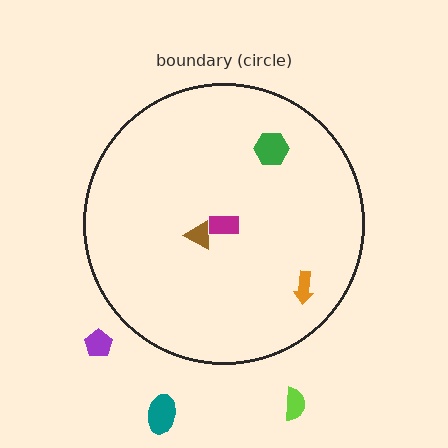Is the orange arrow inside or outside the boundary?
Inside.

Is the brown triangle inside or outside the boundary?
Inside.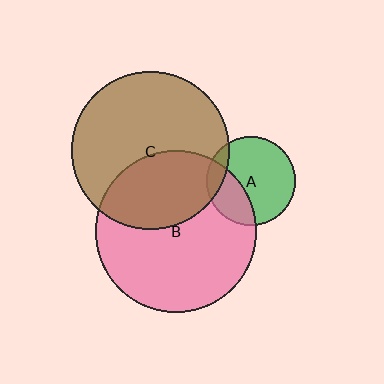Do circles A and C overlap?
Yes.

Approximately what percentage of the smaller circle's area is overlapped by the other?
Approximately 10%.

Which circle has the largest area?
Circle B (pink).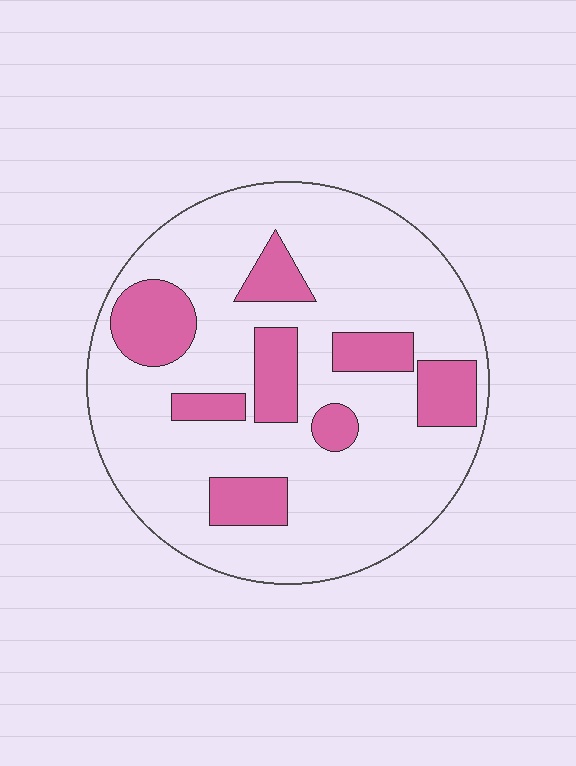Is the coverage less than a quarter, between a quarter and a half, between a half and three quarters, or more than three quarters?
Less than a quarter.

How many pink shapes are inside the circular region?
8.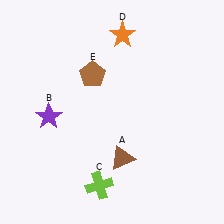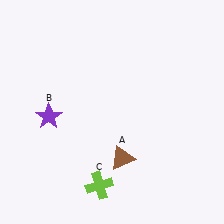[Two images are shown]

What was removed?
The brown pentagon (E), the orange star (D) were removed in Image 2.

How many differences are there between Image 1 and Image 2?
There are 2 differences between the two images.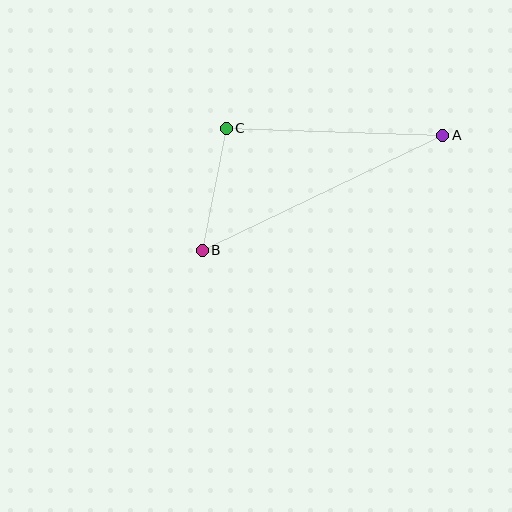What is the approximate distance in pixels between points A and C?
The distance between A and C is approximately 217 pixels.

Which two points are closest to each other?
Points B and C are closest to each other.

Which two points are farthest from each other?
Points A and B are farthest from each other.